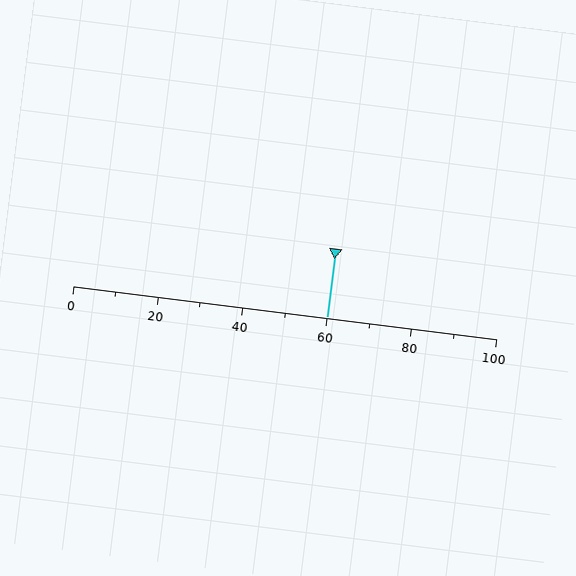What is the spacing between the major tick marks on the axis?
The major ticks are spaced 20 apart.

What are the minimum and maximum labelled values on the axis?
The axis runs from 0 to 100.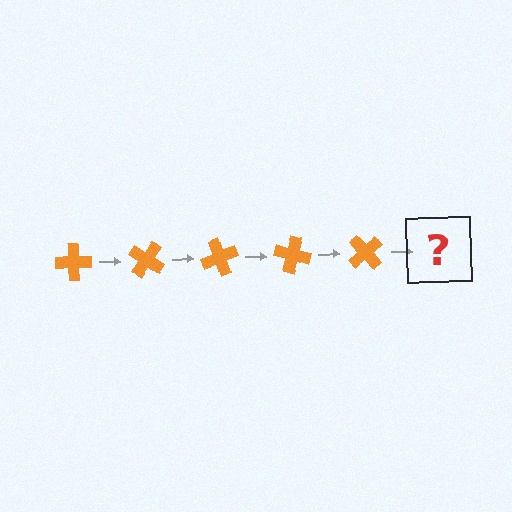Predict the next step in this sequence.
The next step is an orange cross rotated 175 degrees.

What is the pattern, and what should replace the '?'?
The pattern is that the cross rotates 35 degrees each step. The '?' should be an orange cross rotated 175 degrees.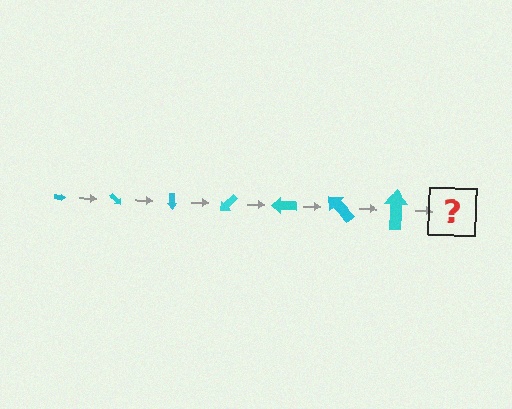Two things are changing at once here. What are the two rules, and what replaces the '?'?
The two rules are that the arrow grows larger each step and it rotates 45 degrees each step. The '?' should be an arrow, larger than the previous one and rotated 315 degrees from the start.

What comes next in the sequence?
The next element should be an arrow, larger than the previous one and rotated 315 degrees from the start.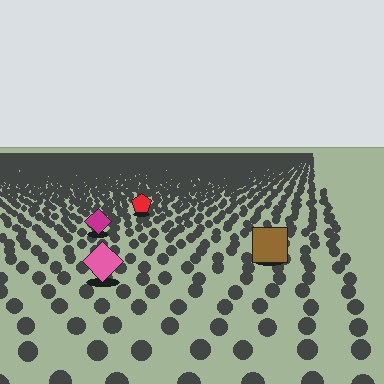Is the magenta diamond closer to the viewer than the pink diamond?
No. The pink diamond is closer — you can tell from the texture gradient: the ground texture is coarser near it.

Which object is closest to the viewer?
The pink diamond is closest. The texture marks near it are larger and more spread out.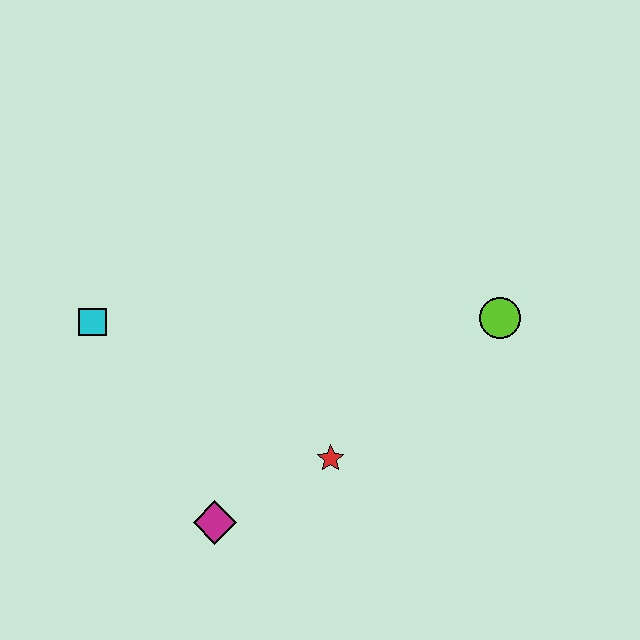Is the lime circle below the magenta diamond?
No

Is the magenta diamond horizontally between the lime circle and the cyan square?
Yes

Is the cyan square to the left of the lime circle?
Yes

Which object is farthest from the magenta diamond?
The lime circle is farthest from the magenta diamond.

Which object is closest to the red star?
The magenta diamond is closest to the red star.